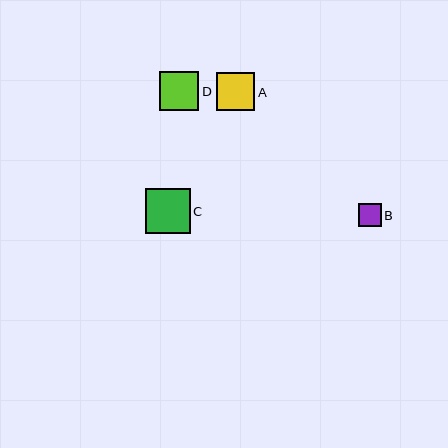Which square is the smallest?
Square B is the smallest with a size of approximately 22 pixels.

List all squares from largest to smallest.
From largest to smallest: C, D, A, B.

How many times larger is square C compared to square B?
Square C is approximately 2.0 times the size of square B.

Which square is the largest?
Square C is the largest with a size of approximately 45 pixels.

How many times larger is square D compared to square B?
Square D is approximately 1.7 times the size of square B.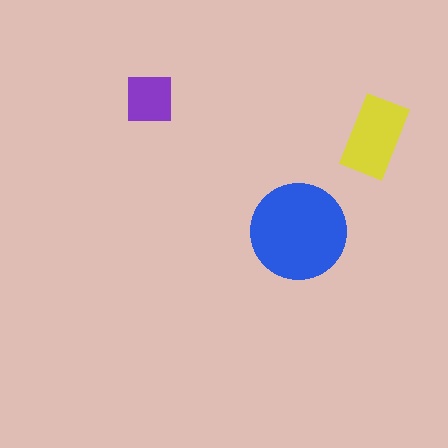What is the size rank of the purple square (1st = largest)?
3rd.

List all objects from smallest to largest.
The purple square, the yellow rectangle, the blue circle.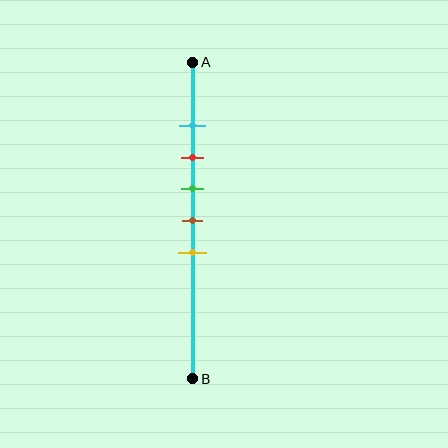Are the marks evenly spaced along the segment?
Yes, the marks are approximately evenly spaced.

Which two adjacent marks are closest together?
The cyan and red marks are the closest adjacent pair.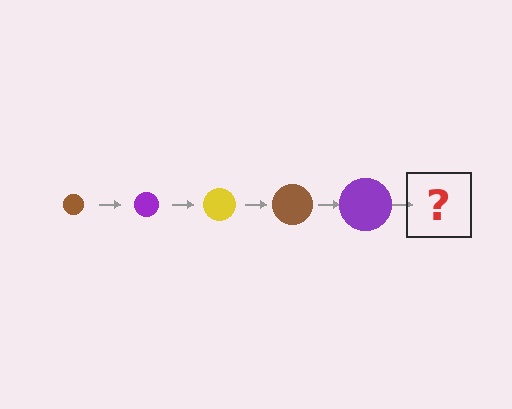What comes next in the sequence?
The next element should be a yellow circle, larger than the previous one.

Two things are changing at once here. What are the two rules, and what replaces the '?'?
The two rules are that the circle grows larger each step and the color cycles through brown, purple, and yellow. The '?' should be a yellow circle, larger than the previous one.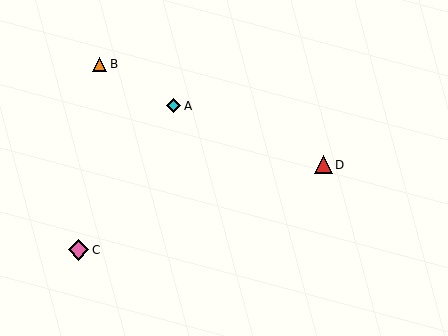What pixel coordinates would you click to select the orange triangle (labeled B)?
Click at (100, 64) to select the orange triangle B.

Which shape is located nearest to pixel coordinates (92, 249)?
The pink diamond (labeled C) at (78, 250) is nearest to that location.